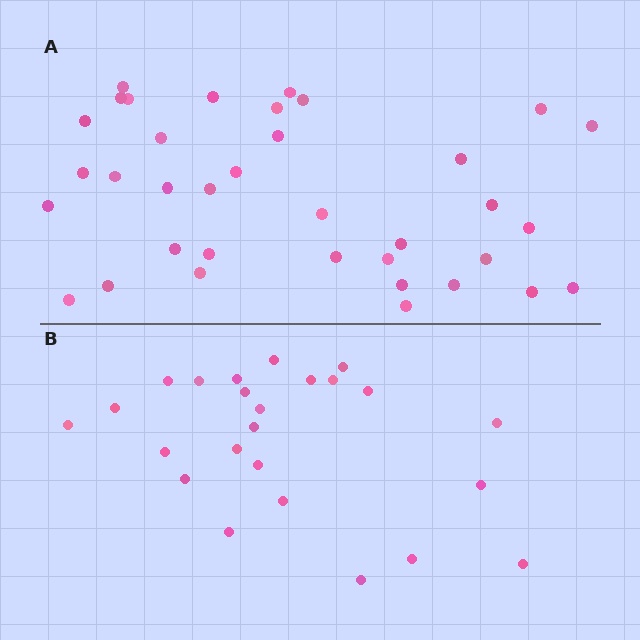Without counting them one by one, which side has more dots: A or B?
Region A (the top region) has more dots.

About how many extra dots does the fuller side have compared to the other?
Region A has roughly 12 or so more dots than region B.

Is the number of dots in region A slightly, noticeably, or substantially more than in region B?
Region A has substantially more. The ratio is roughly 1.5 to 1.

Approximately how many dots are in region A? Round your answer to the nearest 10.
About 40 dots. (The exact count is 36, which rounds to 40.)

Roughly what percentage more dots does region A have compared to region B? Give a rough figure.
About 50% more.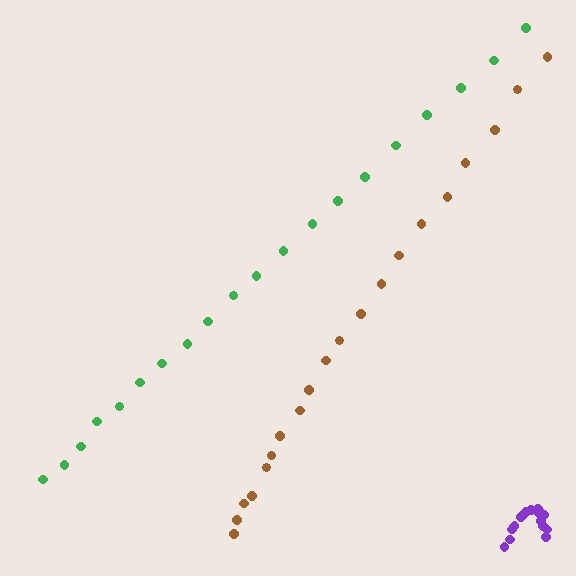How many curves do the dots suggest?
There are 3 distinct paths.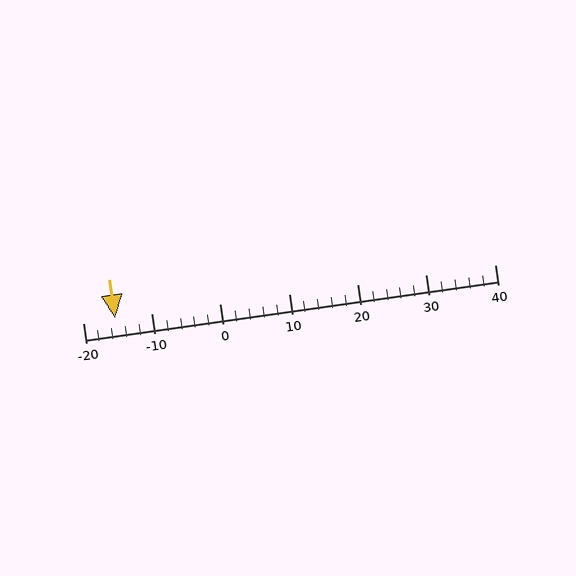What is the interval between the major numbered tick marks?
The major tick marks are spaced 10 units apart.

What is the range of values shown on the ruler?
The ruler shows values from -20 to 40.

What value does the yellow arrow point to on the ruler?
The yellow arrow points to approximately -15.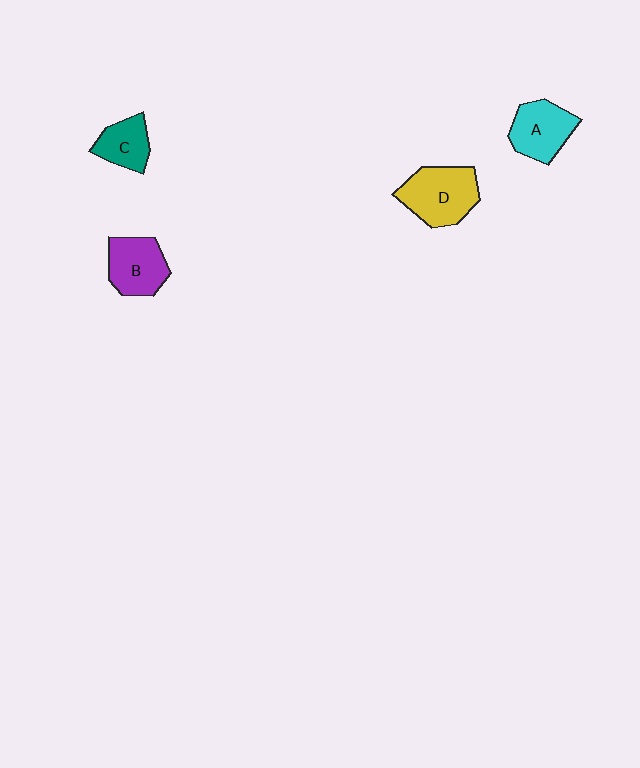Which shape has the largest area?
Shape D (yellow).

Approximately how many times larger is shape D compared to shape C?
Approximately 1.7 times.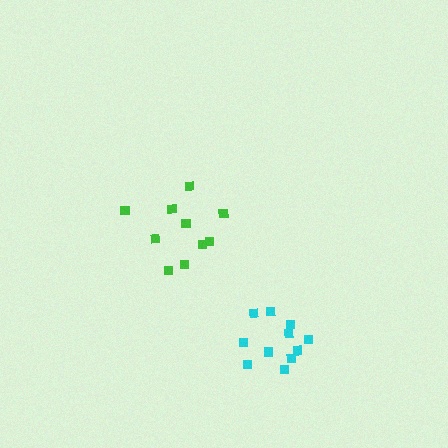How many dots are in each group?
Group 1: 10 dots, Group 2: 11 dots (21 total).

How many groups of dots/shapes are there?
There are 2 groups.